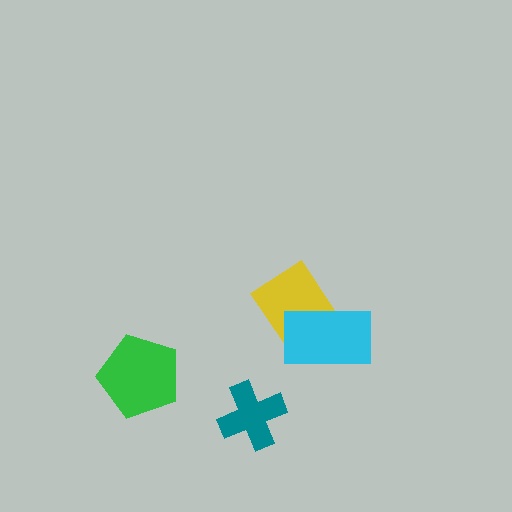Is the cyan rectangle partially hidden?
No, no other shape covers it.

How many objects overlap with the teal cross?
0 objects overlap with the teal cross.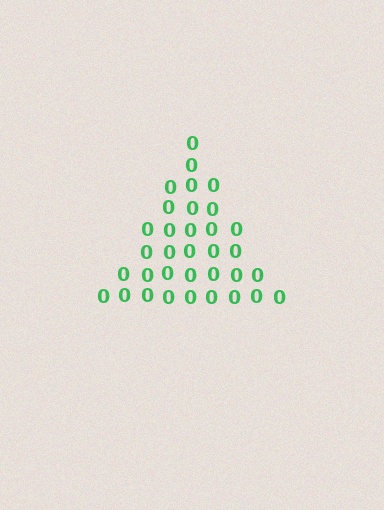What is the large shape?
The large shape is a triangle.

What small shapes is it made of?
It is made of small digit 0's.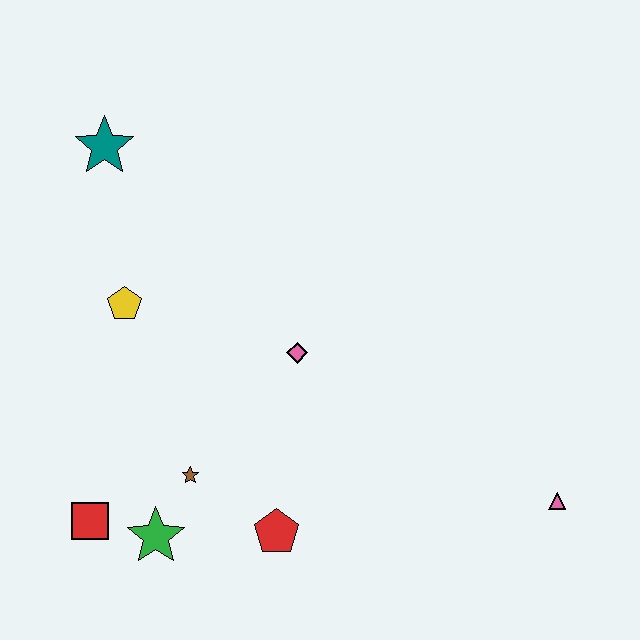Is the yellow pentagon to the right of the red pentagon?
No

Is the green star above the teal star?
No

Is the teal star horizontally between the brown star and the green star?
No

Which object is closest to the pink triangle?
The red pentagon is closest to the pink triangle.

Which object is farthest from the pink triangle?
The teal star is farthest from the pink triangle.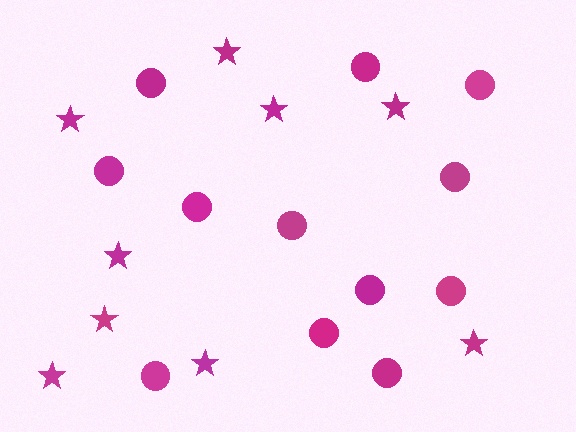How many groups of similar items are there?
There are 2 groups: one group of circles (12) and one group of stars (9).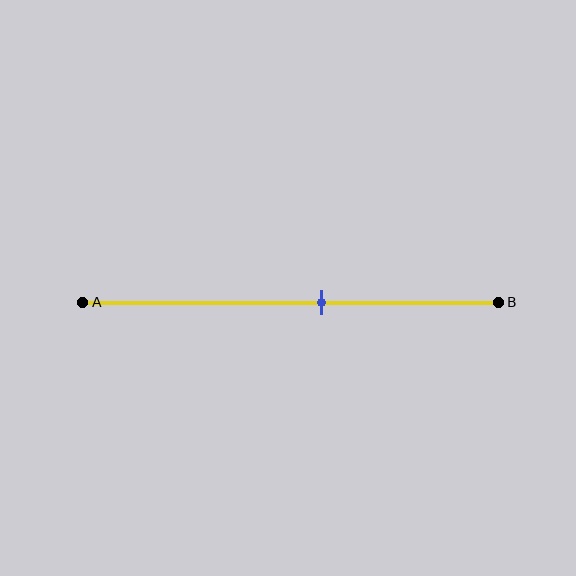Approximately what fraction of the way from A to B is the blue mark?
The blue mark is approximately 60% of the way from A to B.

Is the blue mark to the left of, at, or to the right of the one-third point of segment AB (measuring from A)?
The blue mark is to the right of the one-third point of segment AB.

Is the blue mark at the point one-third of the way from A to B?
No, the mark is at about 60% from A, not at the 33% one-third point.